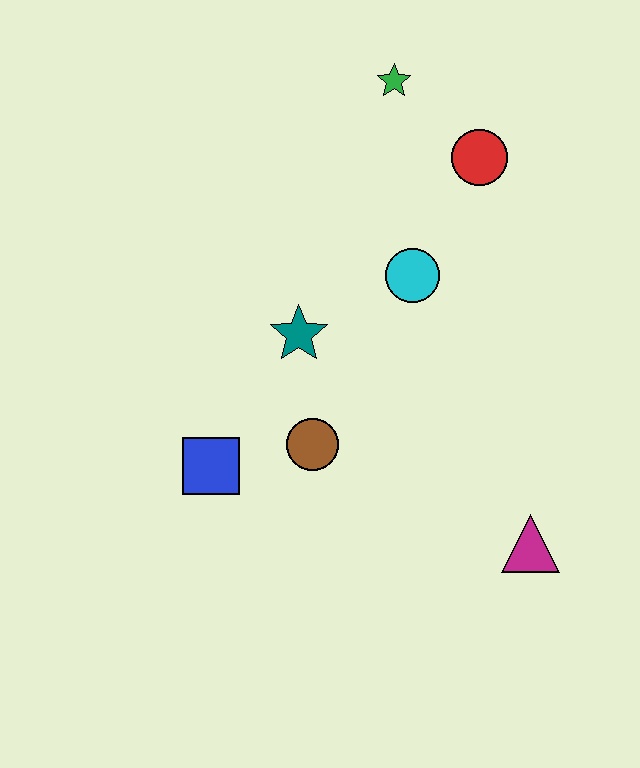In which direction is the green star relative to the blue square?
The green star is above the blue square.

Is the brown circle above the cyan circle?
No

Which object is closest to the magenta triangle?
The brown circle is closest to the magenta triangle.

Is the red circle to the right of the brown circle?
Yes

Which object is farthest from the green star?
The magenta triangle is farthest from the green star.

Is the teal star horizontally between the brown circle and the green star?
No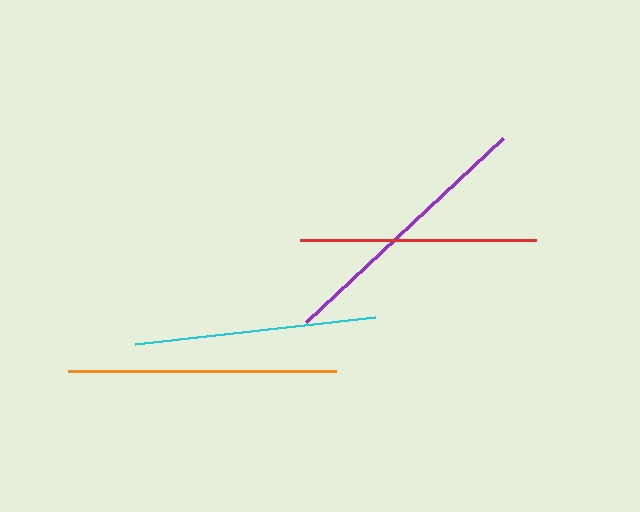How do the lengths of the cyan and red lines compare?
The cyan and red lines are approximately the same length.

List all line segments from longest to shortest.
From longest to shortest: purple, orange, cyan, red.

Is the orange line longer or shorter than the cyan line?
The orange line is longer than the cyan line.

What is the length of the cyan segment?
The cyan segment is approximately 241 pixels long.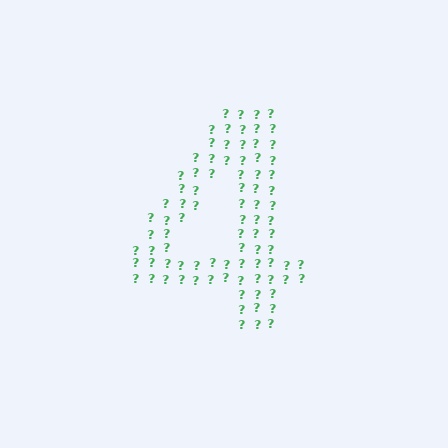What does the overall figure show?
The overall figure shows the digit 4.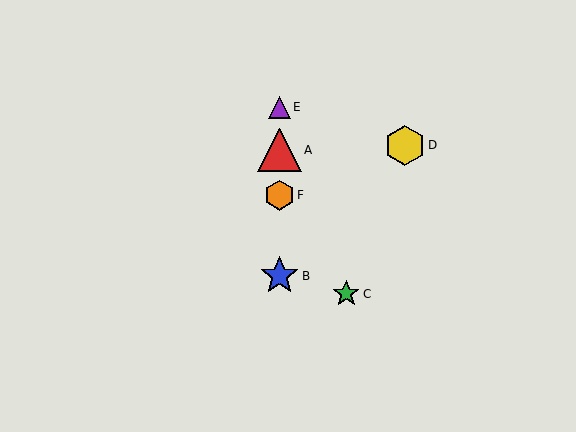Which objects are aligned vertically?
Objects A, B, E, F are aligned vertically.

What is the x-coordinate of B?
Object B is at x≈279.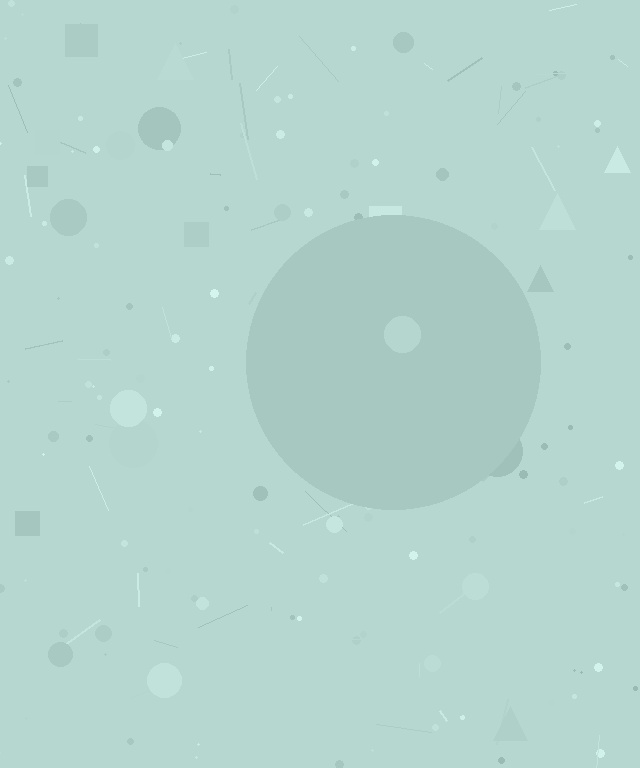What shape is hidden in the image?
A circle is hidden in the image.